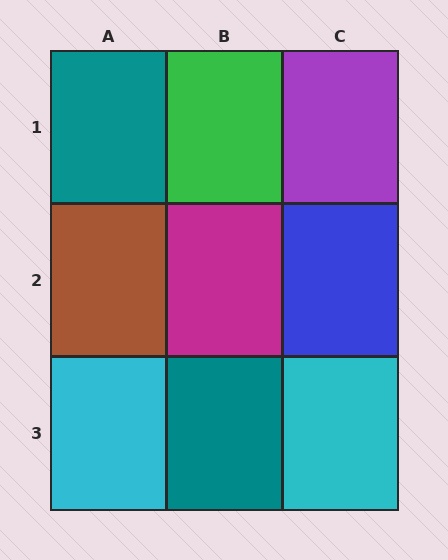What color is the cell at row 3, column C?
Cyan.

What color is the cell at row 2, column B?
Magenta.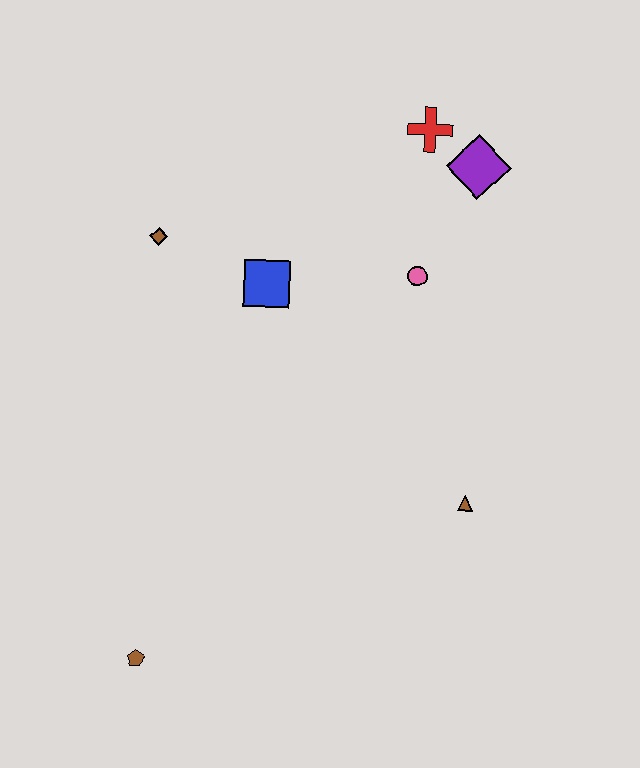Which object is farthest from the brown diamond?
The brown pentagon is farthest from the brown diamond.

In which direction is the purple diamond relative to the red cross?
The purple diamond is to the right of the red cross.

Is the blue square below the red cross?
Yes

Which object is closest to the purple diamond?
The red cross is closest to the purple diamond.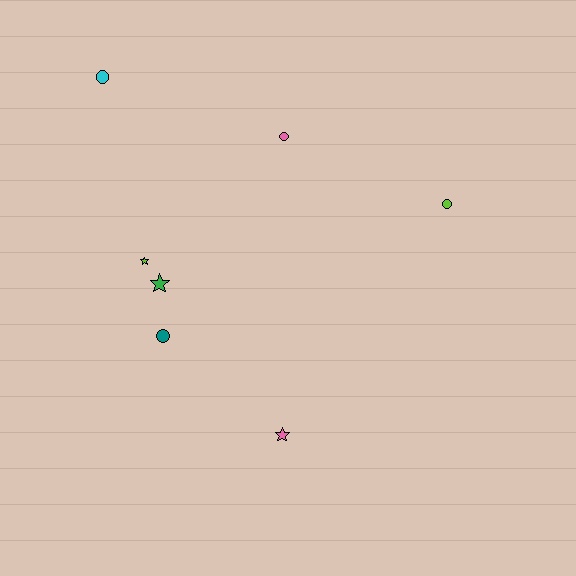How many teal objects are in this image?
There is 1 teal object.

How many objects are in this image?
There are 7 objects.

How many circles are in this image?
There are 4 circles.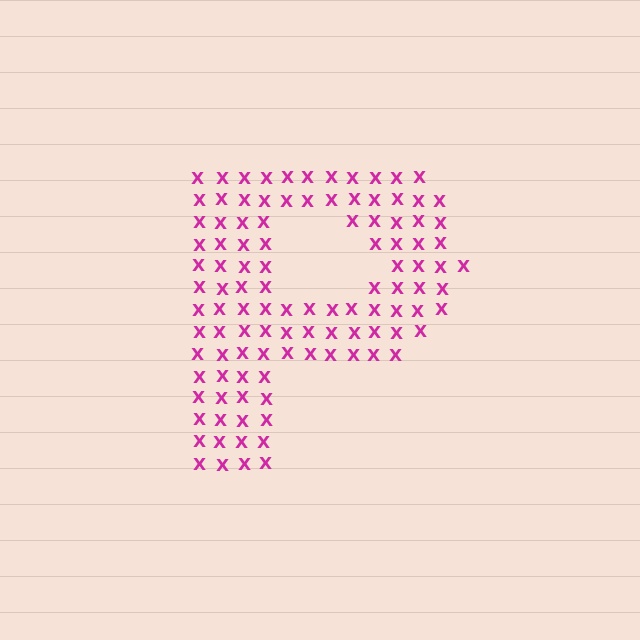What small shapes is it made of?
It is made of small letter X's.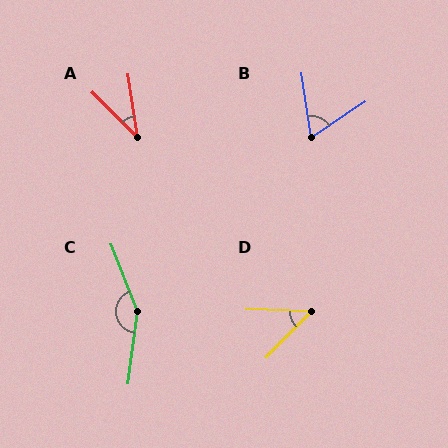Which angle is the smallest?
A, at approximately 36 degrees.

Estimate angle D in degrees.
Approximately 48 degrees.